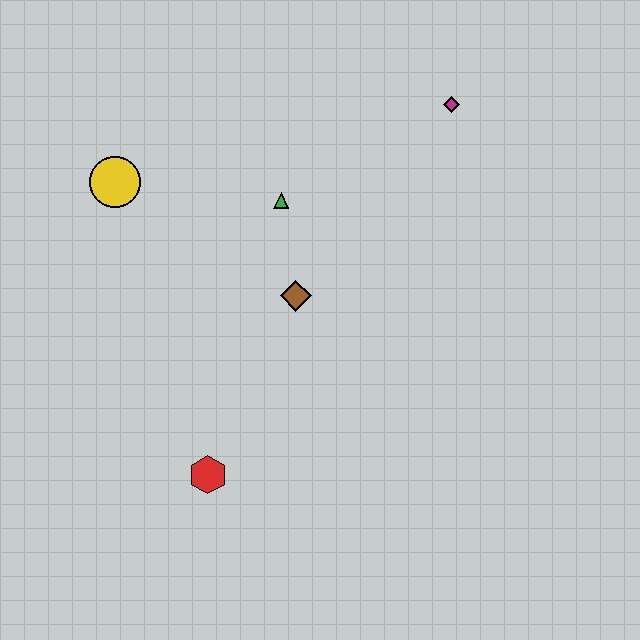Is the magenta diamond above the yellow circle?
Yes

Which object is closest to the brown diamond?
The green triangle is closest to the brown diamond.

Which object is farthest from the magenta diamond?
The red hexagon is farthest from the magenta diamond.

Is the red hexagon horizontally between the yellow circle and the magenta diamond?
Yes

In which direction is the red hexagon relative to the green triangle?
The red hexagon is below the green triangle.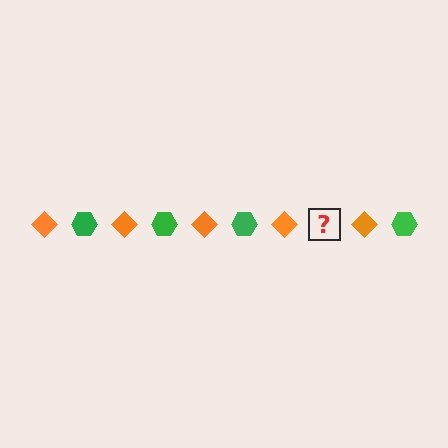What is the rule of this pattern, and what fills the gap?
The rule is that the pattern alternates between orange diamond and green hexagon. The gap should be filled with a green hexagon.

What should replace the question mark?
The question mark should be replaced with a green hexagon.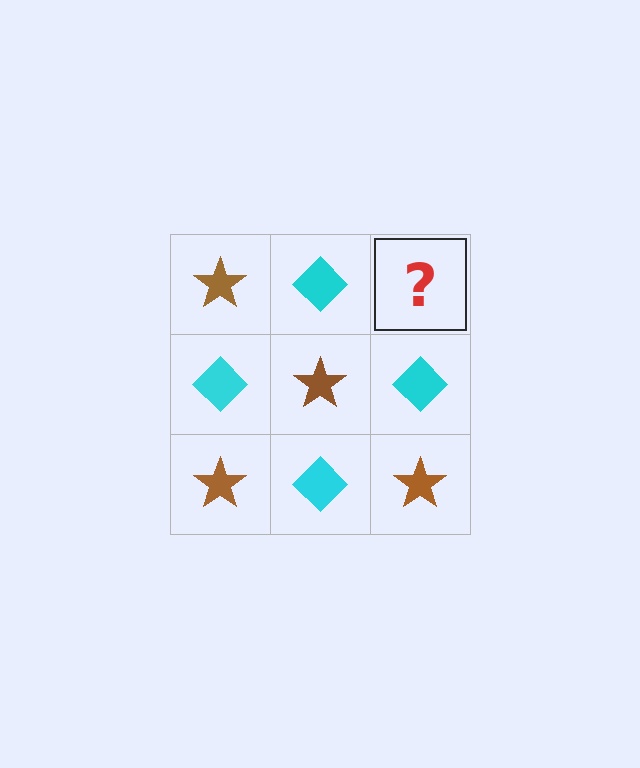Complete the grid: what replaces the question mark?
The question mark should be replaced with a brown star.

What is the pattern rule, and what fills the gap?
The rule is that it alternates brown star and cyan diamond in a checkerboard pattern. The gap should be filled with a brown star.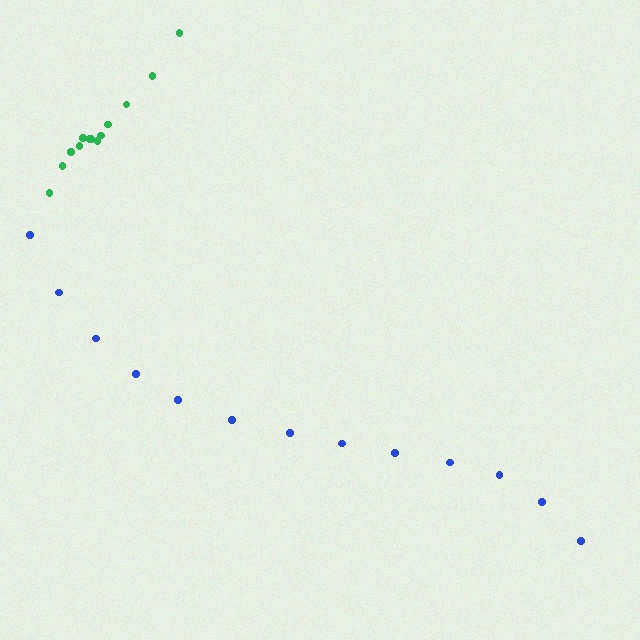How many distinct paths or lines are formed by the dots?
There are 2 distinct paths.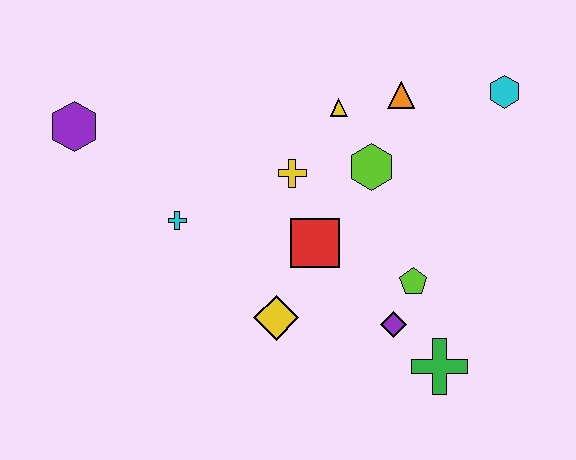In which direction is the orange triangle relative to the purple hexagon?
The orange triangle is to the right of the purple hexagon.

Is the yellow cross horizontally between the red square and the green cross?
No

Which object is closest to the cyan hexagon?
The orange triangle is closest to the cyan hexagon.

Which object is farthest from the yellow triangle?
The green cross is farthest from the yellow triangle.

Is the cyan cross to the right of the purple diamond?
No